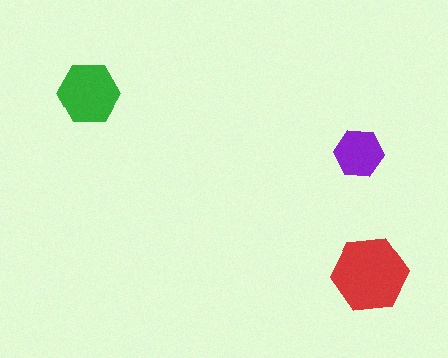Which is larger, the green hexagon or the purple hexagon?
The green one.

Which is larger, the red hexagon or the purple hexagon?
The red one.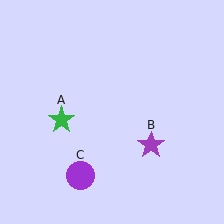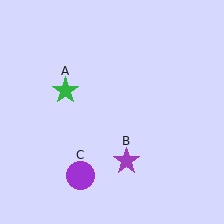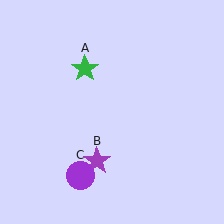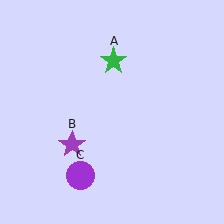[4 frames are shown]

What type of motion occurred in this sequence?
The green star (object A), purple star (object B) rotated clockwise around the center of the scene.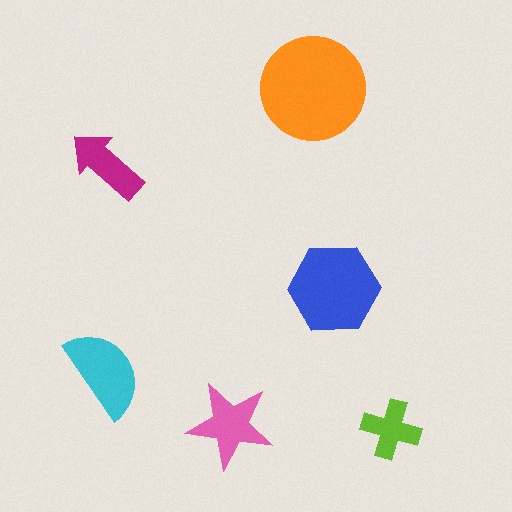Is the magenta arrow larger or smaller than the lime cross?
Larger.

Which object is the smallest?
The lime cross.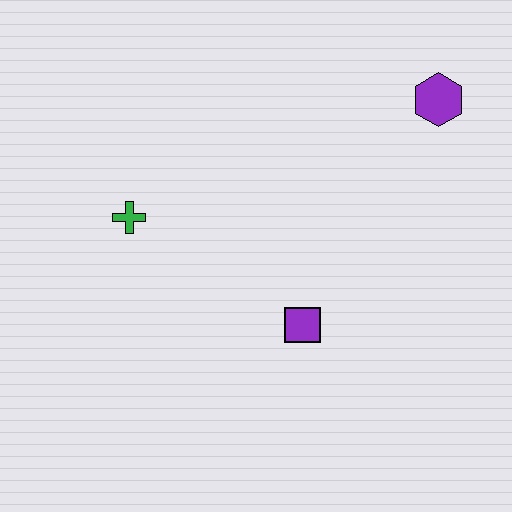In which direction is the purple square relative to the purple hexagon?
The purple square is below the purple hexagon.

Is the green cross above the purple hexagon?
No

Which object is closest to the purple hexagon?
The purple square is closest to the purple hexagon.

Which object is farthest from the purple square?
The purple hexagon is farthest from the purple square.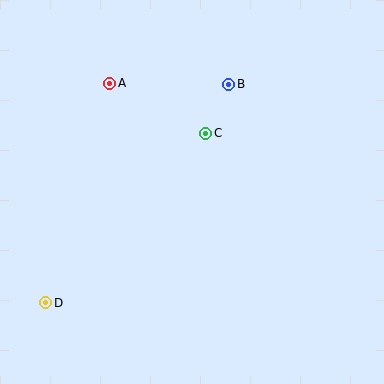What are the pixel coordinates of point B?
Point B is at (229, 84).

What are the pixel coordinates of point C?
Point C is at (206, 133).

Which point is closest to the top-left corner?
Point A is closest to the top-left corner.